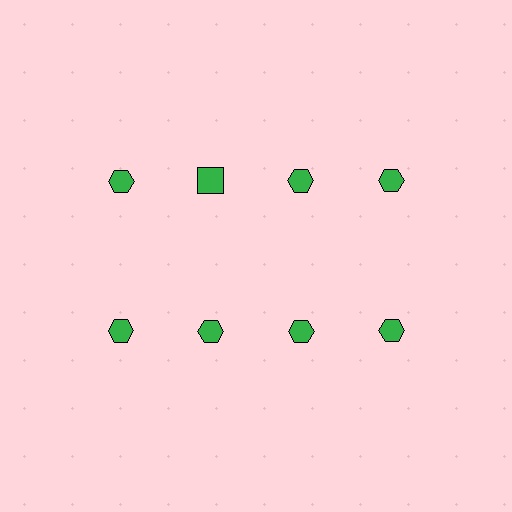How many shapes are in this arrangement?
There are 8 shapes arranged in a grid pattern.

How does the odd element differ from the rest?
It has a different shape: square instead of hexagon.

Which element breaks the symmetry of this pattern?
The green square in the top row, second from left column breaks the symmetry. All other shapes are green hexagons.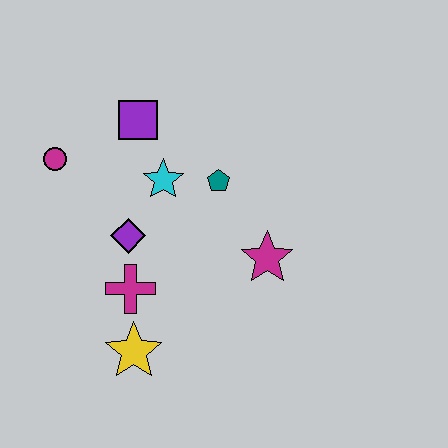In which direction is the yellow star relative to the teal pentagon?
The yellow star is below the teal pentagon.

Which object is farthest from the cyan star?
The yellow star is farthest from the cyan star.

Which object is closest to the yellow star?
The magenta cross is closest to the yellow star.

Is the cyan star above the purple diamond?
Yes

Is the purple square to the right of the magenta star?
No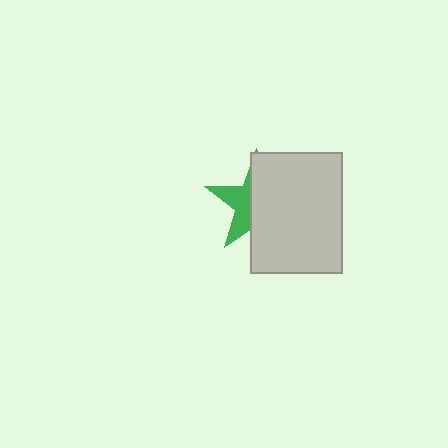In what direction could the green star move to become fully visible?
The green star could move left. That would shift it out from behind the light gray rectangle entirely.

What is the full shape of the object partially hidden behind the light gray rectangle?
The partially hidden object is a green star.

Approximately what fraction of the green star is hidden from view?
Roughly 63% of the green star is hidden behind the light gray rectangle.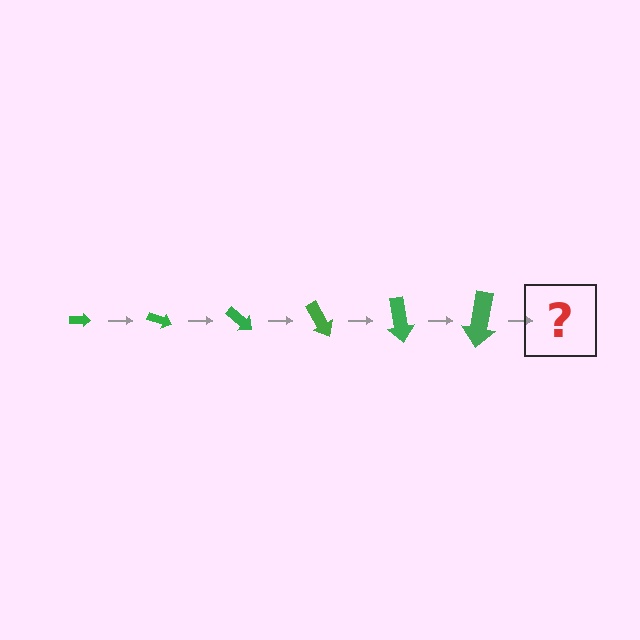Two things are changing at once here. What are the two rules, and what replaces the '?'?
The two rules are that the arrow grows larger each step and it rotates 20 degrees each step. The '?' should be an arrow, larger than the previous one and rotated 120 degrees from the start.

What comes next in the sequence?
The next element should be an arrow, larger than the previous one and rotated 120 degrees from the start.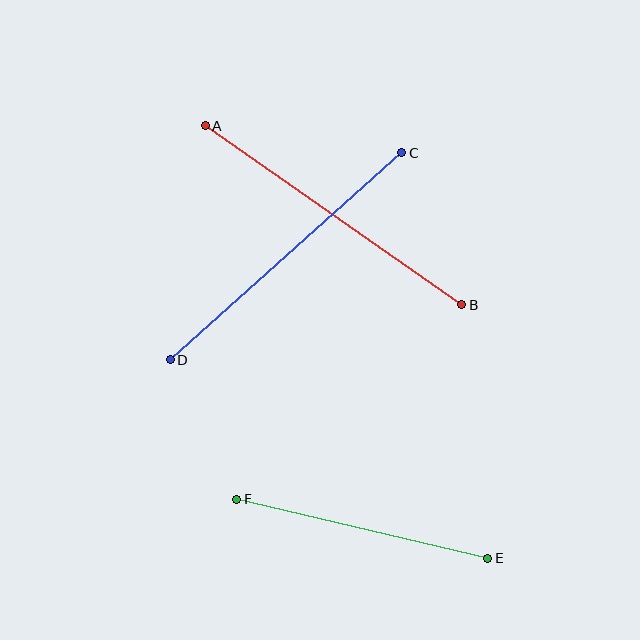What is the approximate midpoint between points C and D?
The midpoint is at approximately (286, 256) pixels.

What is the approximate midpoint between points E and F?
The midpoint is at approximately (362, 529) pixels.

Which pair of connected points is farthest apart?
Points A and B are farthest apart.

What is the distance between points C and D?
The distance is approximately 310 pixels.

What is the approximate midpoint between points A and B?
The midpoint is at approximately (333, 215) pixels.